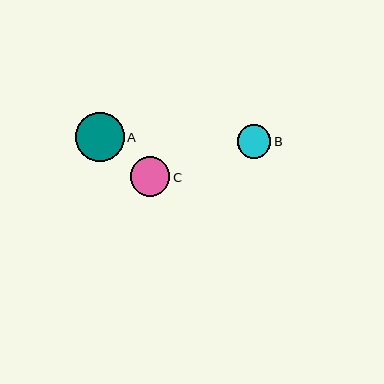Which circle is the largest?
Circle A is the largest with a size of approximately 49 pixels.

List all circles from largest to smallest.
From largest to smallest: A, C, B.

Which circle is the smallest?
Circle B is the smallest with a size of approximately 34 pixels.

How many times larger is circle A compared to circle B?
Circle A is approximately 1.5 times the size of circle B.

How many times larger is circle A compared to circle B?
Circle A is approximately 1.5 times the size of circle B.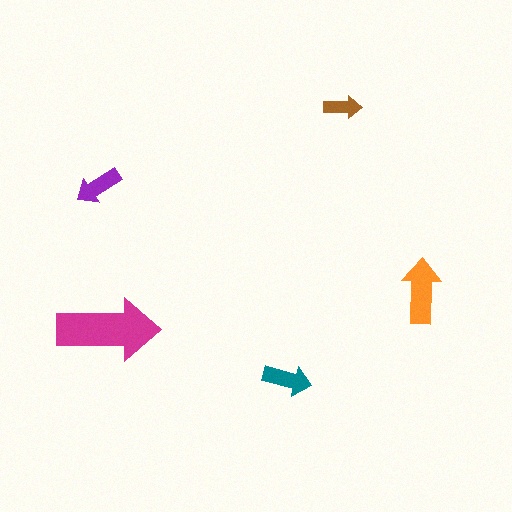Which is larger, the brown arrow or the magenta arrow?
The magenta one.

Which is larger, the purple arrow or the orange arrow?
The orange one.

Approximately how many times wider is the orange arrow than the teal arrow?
About 1.5 times wider.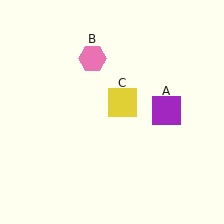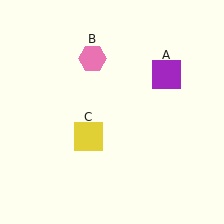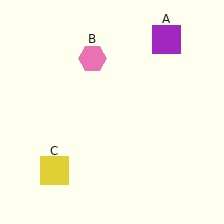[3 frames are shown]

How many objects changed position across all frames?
2 objects changed position: purple square (object A), yellow square (object C).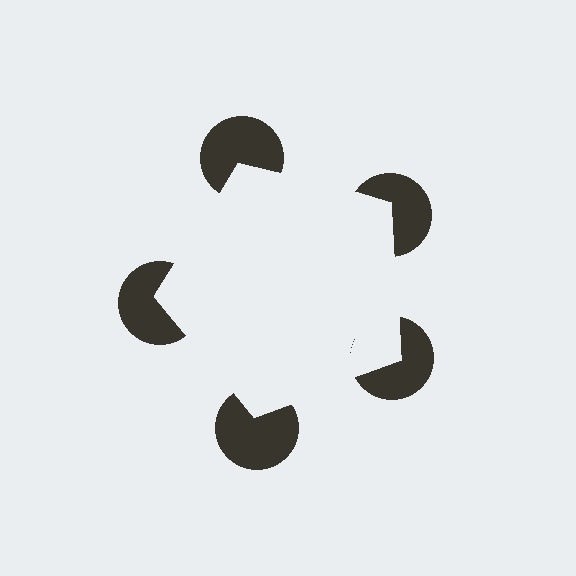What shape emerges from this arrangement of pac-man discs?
An illusory pentagon — its edges are inferred from the aligned wedge cuts in the pac-man discs, not physically drawn.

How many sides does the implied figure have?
5 sides.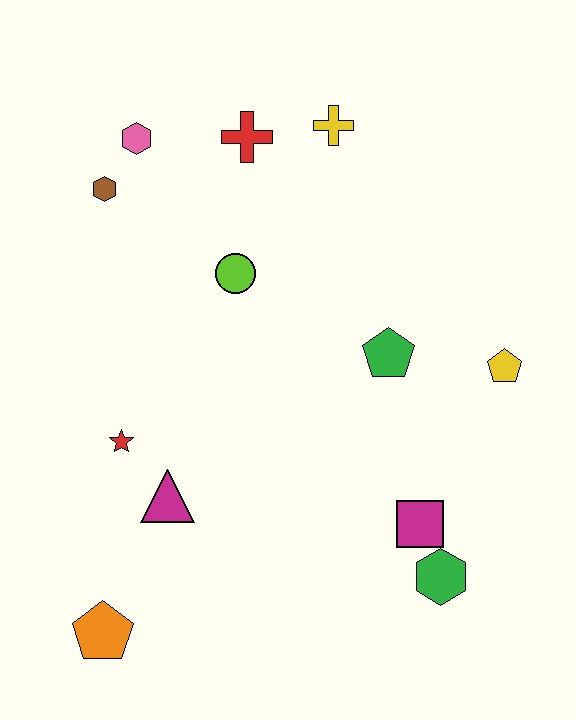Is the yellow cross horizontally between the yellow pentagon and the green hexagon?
No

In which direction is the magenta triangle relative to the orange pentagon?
The magenta triangle is above the orange pentagon.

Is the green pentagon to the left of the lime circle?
No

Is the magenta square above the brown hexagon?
No